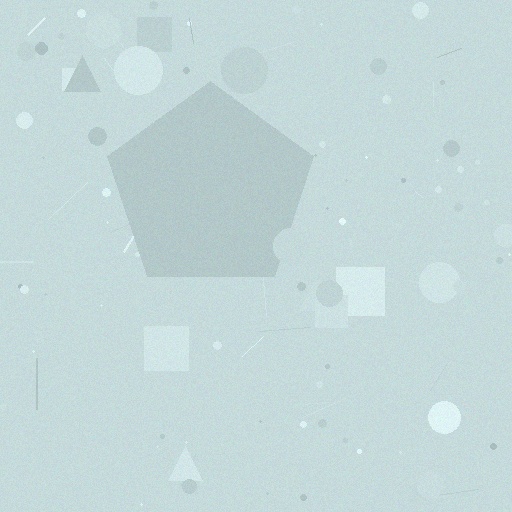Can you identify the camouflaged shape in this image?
The camouflaged shape is a pentagon.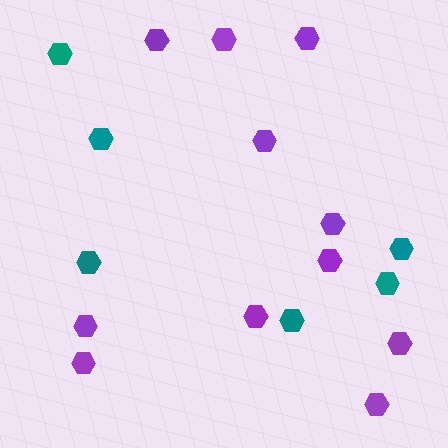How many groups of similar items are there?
There are 2 groups: one group of purple hexagons (11) and one group of teal hexagons (6).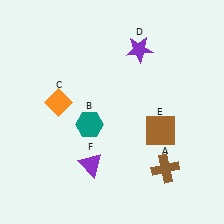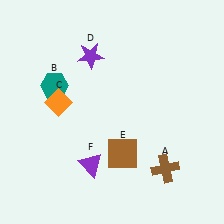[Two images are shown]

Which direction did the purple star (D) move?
The purple star (D) moved left.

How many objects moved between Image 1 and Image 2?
3 objects moved between the two images.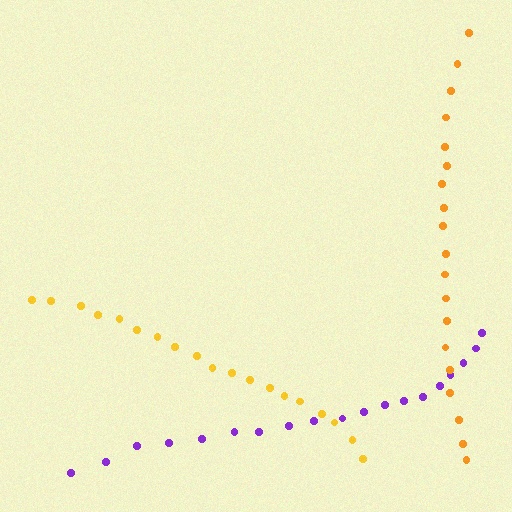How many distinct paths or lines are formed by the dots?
There are 3 distinct paths.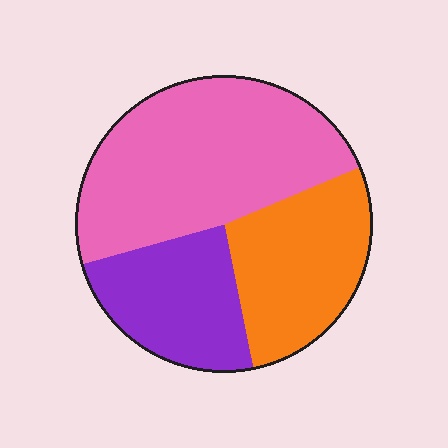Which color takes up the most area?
Pink, at roughly 50%.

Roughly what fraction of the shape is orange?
Orange covers 28% of the shape.